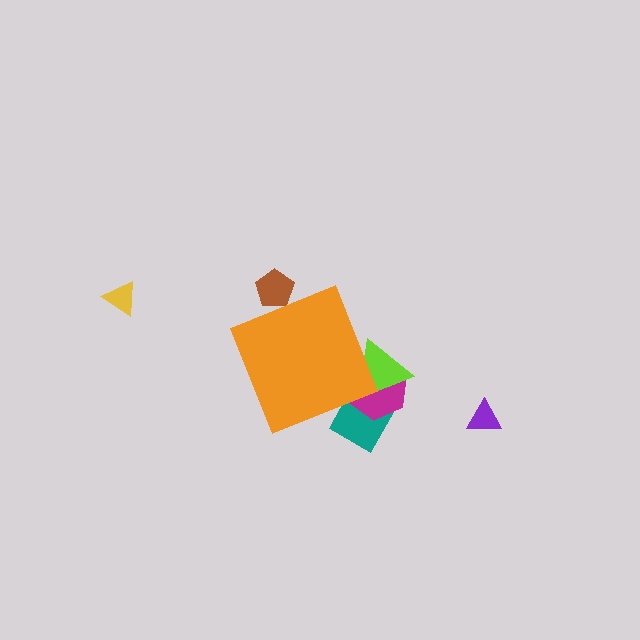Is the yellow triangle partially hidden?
No, the yellow triangle is fully visible.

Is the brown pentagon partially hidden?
Yes, the brown pentagon is partially hidden behind the orange diamond.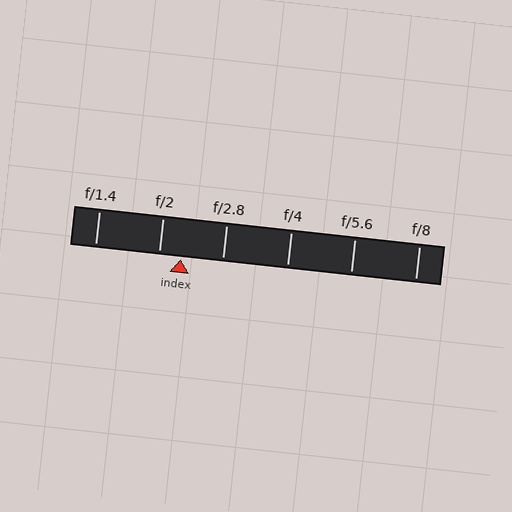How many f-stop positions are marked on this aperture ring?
There are 6 f-stop positions marked.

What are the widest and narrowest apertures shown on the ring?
The widest aperture shown is f/1.4 and the narrowest is f/8.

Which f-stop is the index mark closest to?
The index mark is closest to f/2.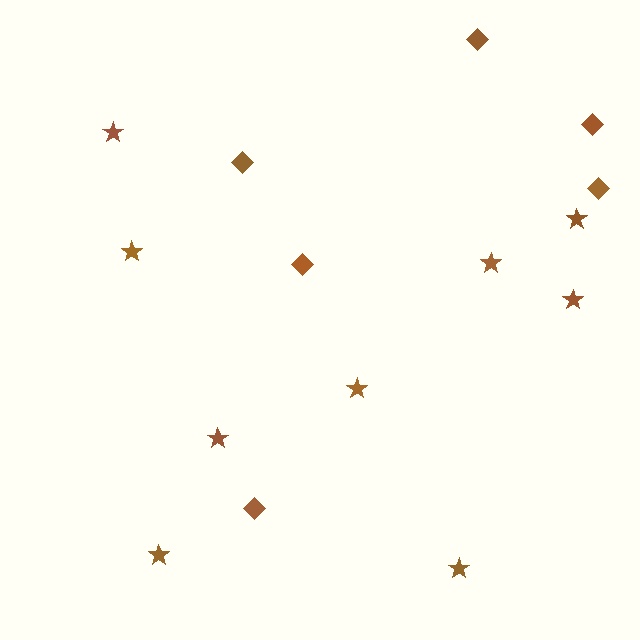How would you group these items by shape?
There are 2 groups: one group of diamonds (6) and one group of stars (9).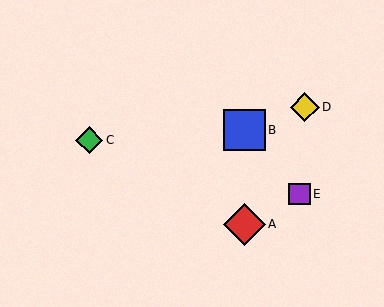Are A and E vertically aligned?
No, A is at x≈244 and E is at x≈300.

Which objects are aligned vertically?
Objects A, B are aligned vertically.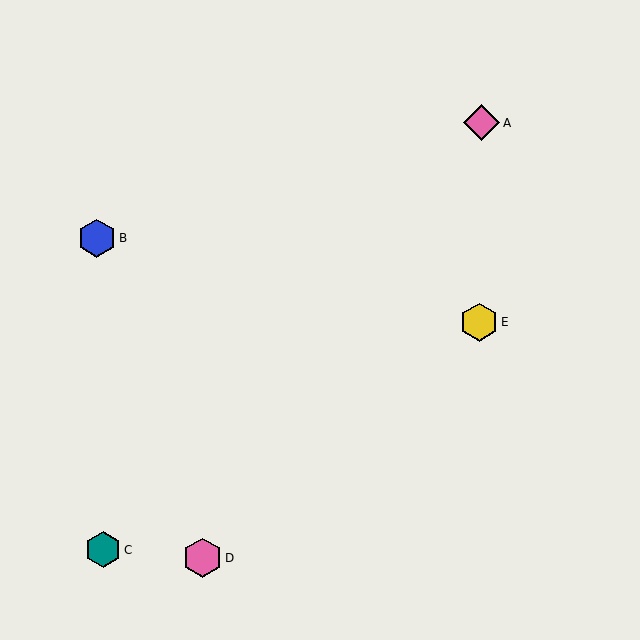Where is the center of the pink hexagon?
The center of the pink hexagon is at (202, 558).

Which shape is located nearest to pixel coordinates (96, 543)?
The teal hexagon (labeled C) at (103, 550) is nearest to that location.